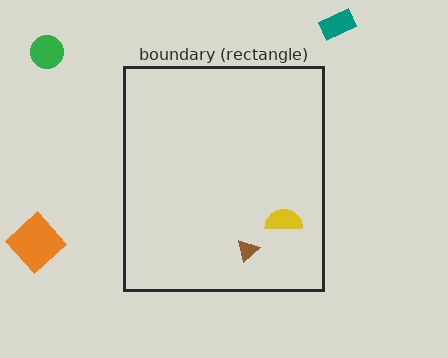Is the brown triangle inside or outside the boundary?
Inside.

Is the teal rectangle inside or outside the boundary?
Outside.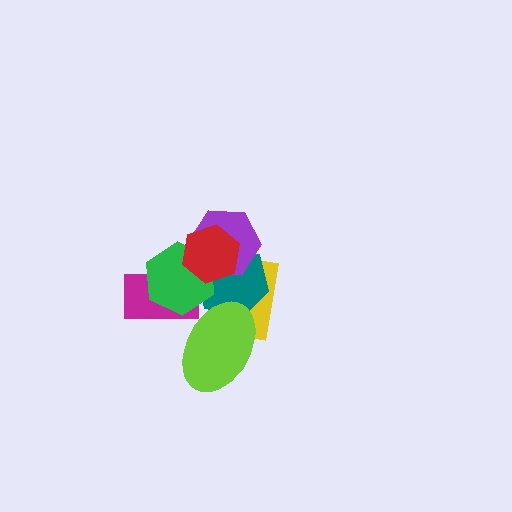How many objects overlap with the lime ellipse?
3 objects overlap with the lime ellipse.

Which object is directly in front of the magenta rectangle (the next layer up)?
The green hexagon is directly in front of the magenta rectangle.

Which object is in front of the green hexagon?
The red hexagon is in front of the green hexagon.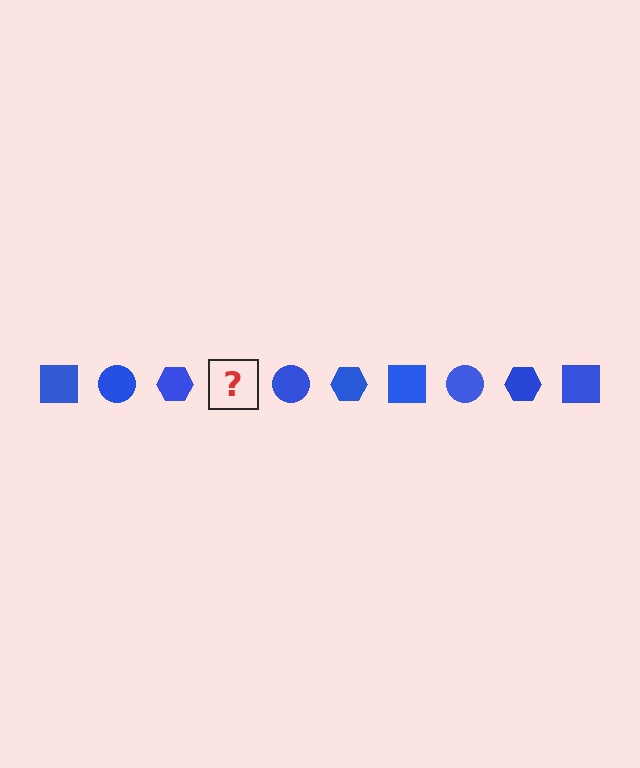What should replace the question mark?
The question mark should be replaced with a blue square.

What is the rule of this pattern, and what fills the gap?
The rule is that the pattern cycles through square, circle, hexagon shapes in blue. The gap should be filled with a blue square.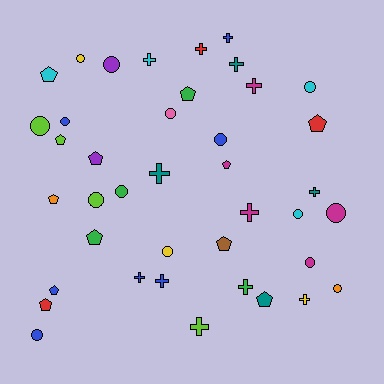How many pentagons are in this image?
There are 12 pentagons.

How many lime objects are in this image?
There are 4 lime objects.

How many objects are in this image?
There are 40 objects.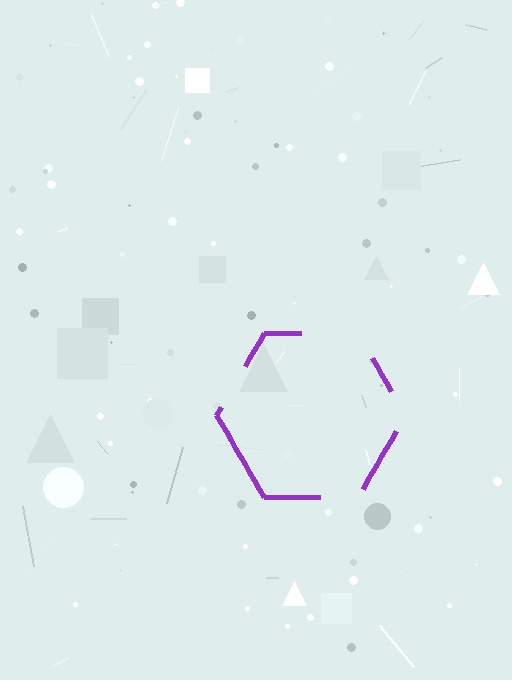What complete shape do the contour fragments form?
The contour fragments form a hexagon.